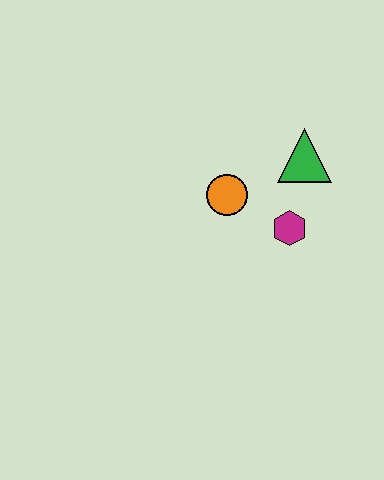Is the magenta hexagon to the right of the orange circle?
Yes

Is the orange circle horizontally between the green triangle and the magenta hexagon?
No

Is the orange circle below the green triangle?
Yes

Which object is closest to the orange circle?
The magenta hexagon is closest to the orange circle.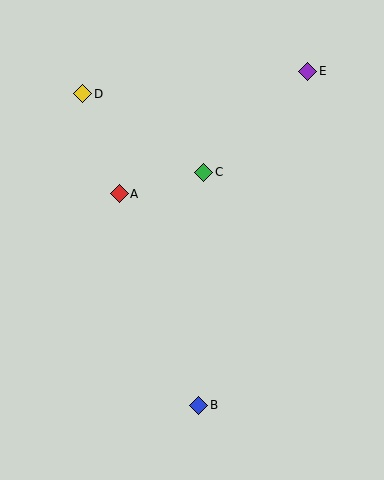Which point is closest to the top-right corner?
Point E is closest to the top-right corner.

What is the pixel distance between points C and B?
The distance between C and B is 233 pixels.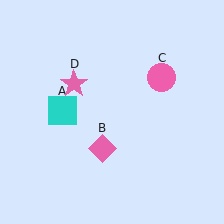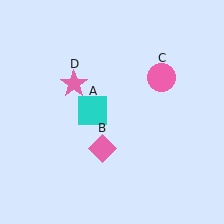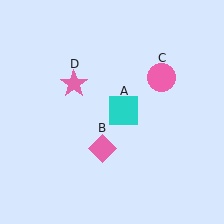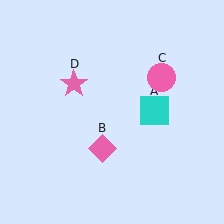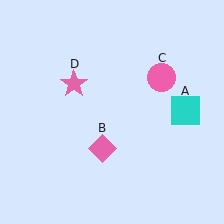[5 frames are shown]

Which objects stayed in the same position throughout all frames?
Pink diamond (object B) and pink circle (object C) and pink star (object D) remained stationary.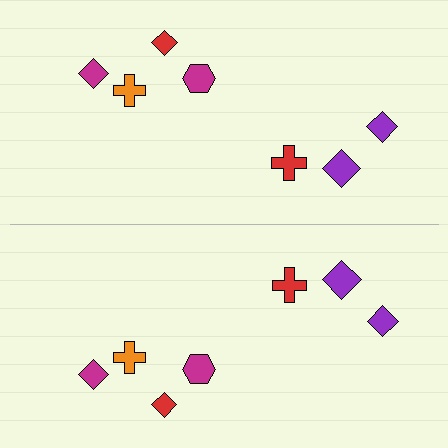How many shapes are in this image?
There are 14 shapes in this image.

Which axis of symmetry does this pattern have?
The pattern has a horizontal axis of symmetry running through the center of the image.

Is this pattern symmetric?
Yes, this pattern has bilateral (reflection) symmetry.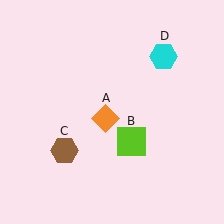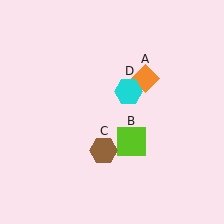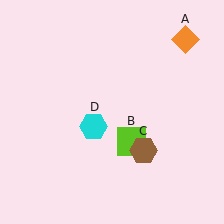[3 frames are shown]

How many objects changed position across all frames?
3 objects changed position: orange diamond (object A), brown hexagon (object C), cyan hexagon (object D).